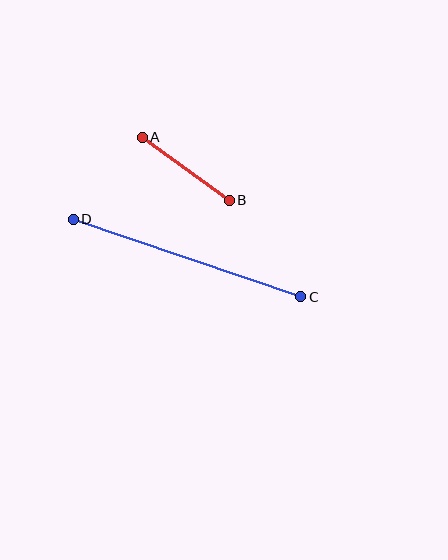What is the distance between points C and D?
The distance is approximately 240 pixels.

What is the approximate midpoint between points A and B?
The midpoint is at approximately (186, 169) pixels.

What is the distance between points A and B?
The distance is approximately 107 pixels.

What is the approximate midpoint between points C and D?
The midpoint is at approximately (187, 258) pixels.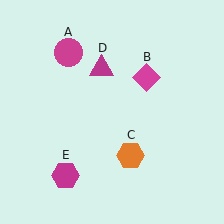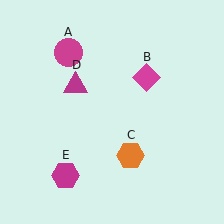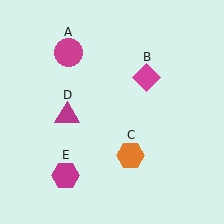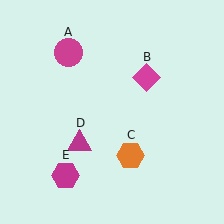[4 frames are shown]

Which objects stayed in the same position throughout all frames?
Magenta circle (object A) and magenta diamond (object B) and orange hexagon (object C) and magenta hexagon (object E) remained stationary.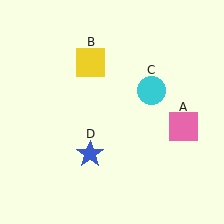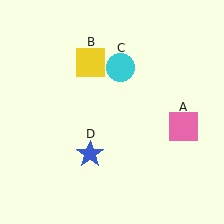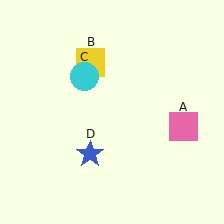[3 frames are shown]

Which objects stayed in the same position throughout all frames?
Pink square (object A) and yellow square (object B) and blue star (object D) remained stationary.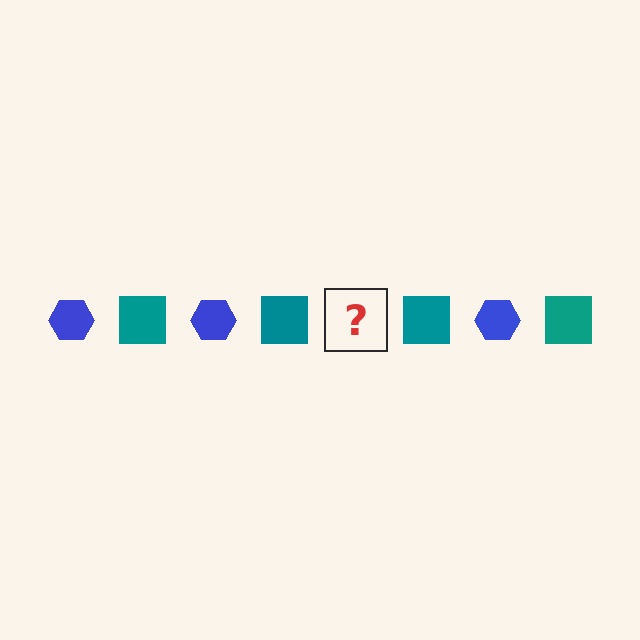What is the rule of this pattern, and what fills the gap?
The rule is that the pattern alternates between blue hexagon and teal square. The gap should be filled with a blue hexagon.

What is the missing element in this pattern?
The missing element is a blue hexagon.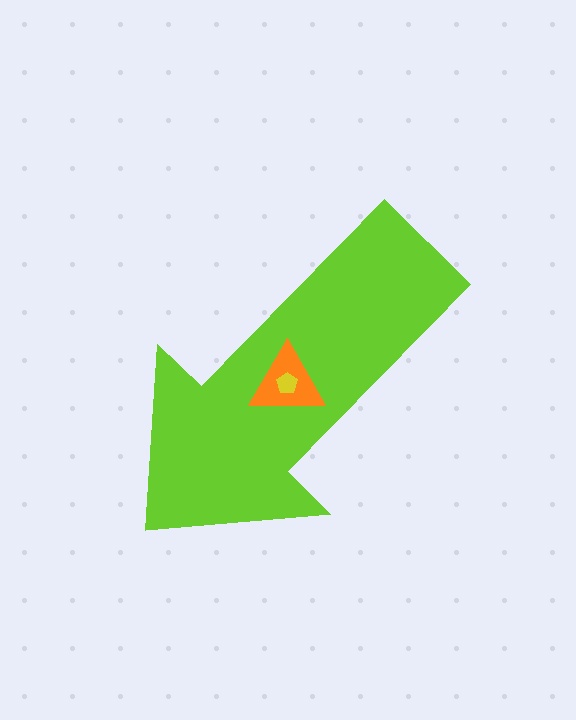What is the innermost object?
The yellow pentagon.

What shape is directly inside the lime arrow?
The orange triangle.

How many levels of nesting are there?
3.